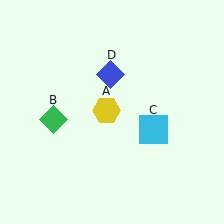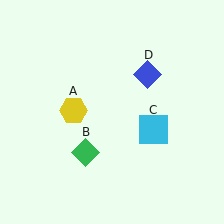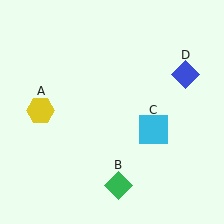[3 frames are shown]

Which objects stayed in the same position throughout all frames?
Cyan square (object C) remained stationary.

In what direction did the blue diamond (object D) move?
The blue diamond (object D) moved right.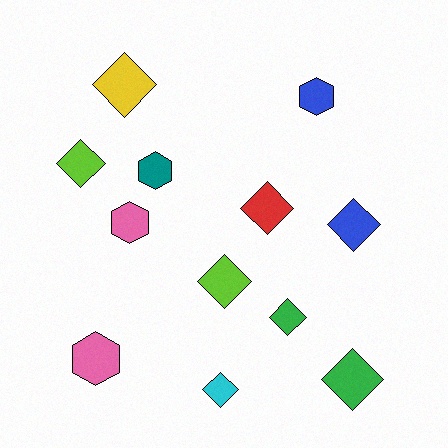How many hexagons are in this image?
There are 4 hexagons.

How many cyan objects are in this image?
There is 1 cyan object.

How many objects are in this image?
There are 12 objects.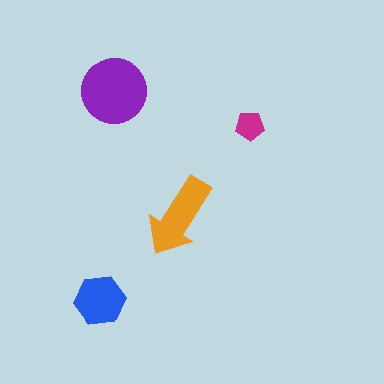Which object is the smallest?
The magenta pentagon.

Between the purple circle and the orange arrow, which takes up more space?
The purple circle.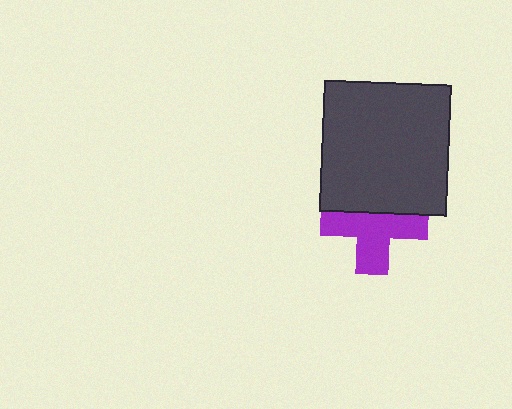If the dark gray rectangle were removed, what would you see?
You would see the complete purple cross.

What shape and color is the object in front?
The object in front is a dark gray rectangle.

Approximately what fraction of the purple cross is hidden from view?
Roughly 38% of the purple cross is hidden behind the dark gray rectangle.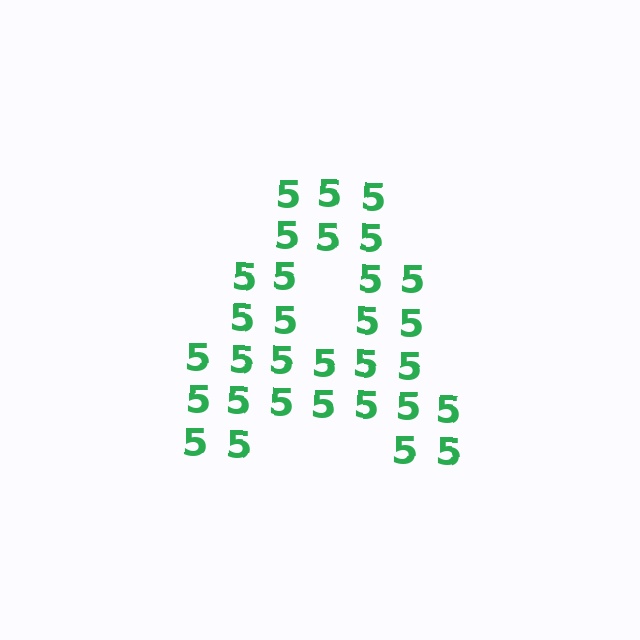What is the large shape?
The large shape is the letter A.